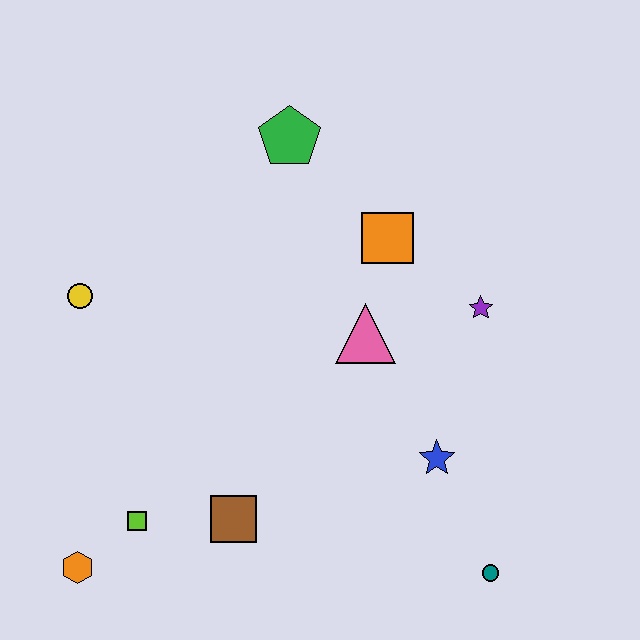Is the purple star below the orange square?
Yes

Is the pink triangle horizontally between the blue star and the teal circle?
No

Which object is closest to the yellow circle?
The lime square is closest to the yellow circle.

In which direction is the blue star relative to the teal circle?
The blue star is above the teal circle.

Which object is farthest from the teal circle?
The yellow circle is farthest from the teal circle.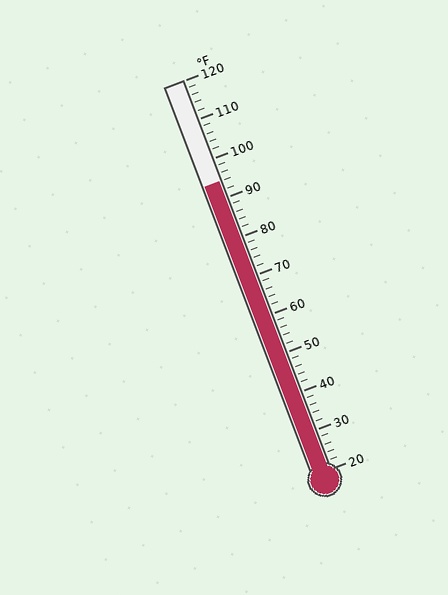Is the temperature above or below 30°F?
The temperature is above 30°F.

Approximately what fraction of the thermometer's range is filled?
The thermometer is filled to approximately 75% of its range.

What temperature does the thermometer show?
The thermometer shows approximately 94°F.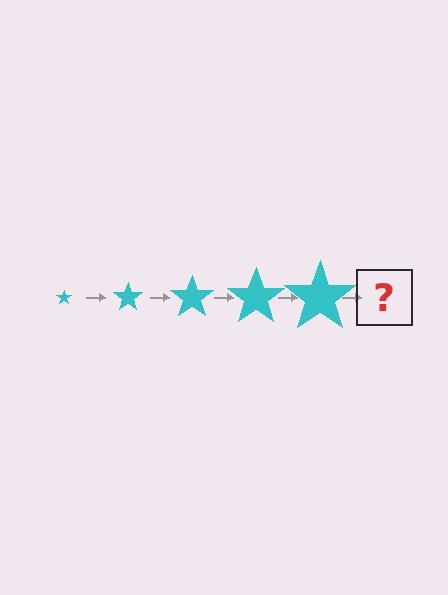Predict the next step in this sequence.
The next step is a cyan star, larger than the previous one.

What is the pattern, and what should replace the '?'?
The pattern is that the star gets progressively larger each step. The '?' should be a cyan star, larger than the previous one.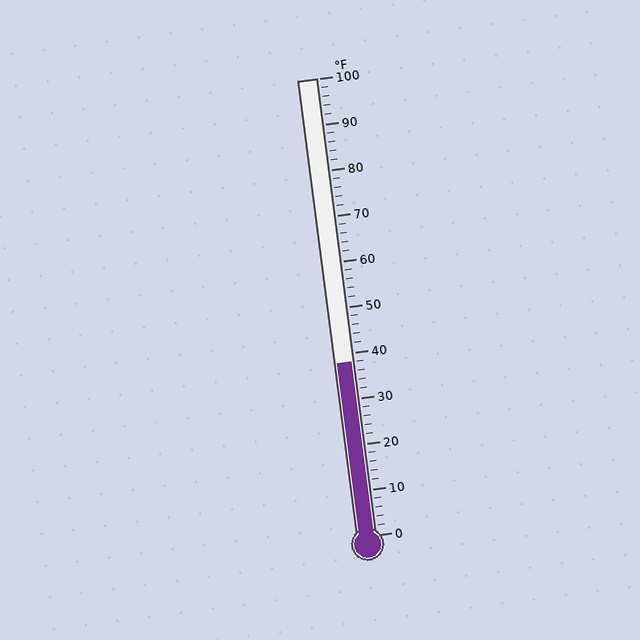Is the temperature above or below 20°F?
The temperature is above 20°F.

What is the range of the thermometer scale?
The thermometer scale ranges from 0°F to 100°F.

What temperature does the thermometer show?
The thermometer shows approximately 38°F.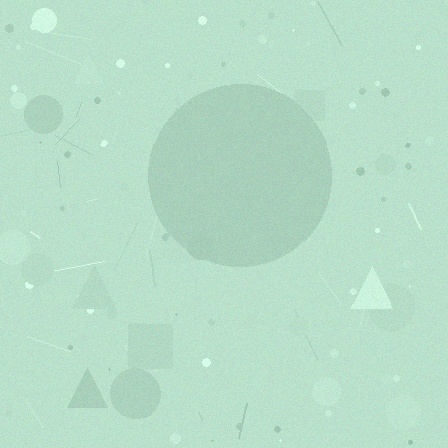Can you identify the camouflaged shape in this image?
The camouflaged shape is a circle.